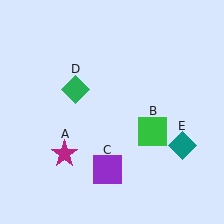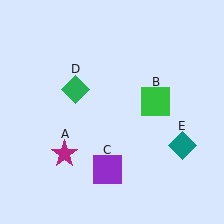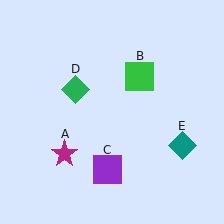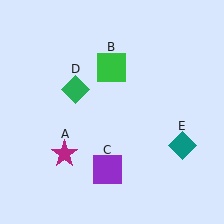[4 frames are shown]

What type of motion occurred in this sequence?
The green square (object B) rotated counterclockwise around the center of the scene.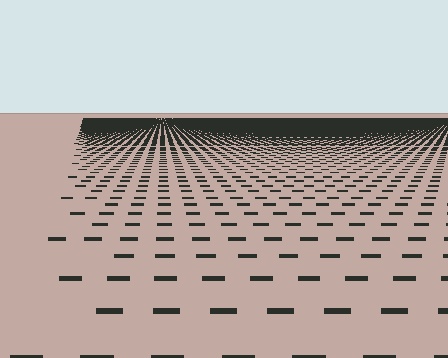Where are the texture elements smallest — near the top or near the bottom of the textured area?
Near the top.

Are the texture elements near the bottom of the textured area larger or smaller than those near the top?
Larger. Near the bottom, elements are closer to the viewer and appear at a bigger on-screen size.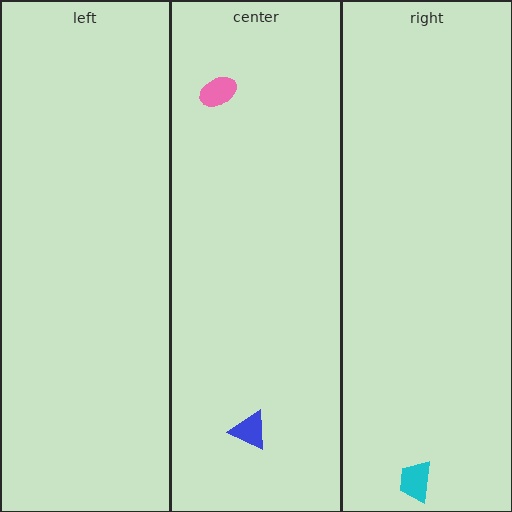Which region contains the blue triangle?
The center region.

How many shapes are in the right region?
1.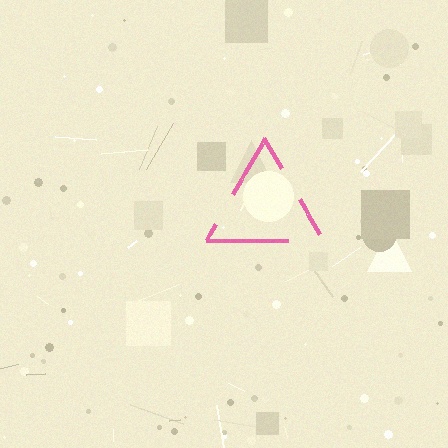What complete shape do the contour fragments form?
The contour fragments form a triangle.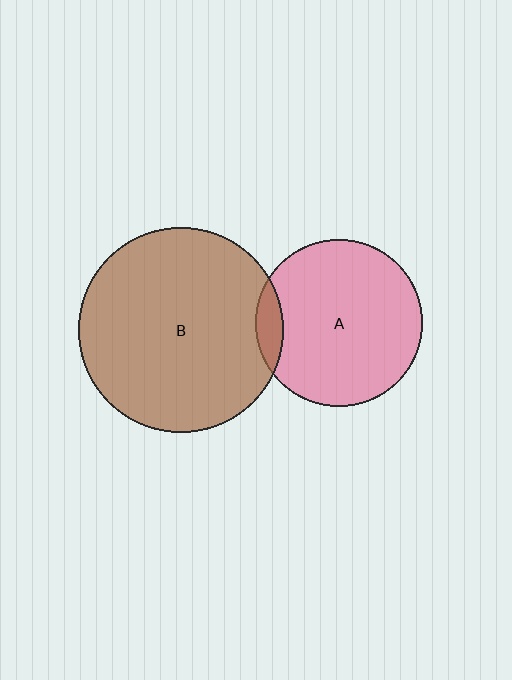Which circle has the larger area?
Circle B (brown).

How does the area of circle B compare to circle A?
Approximately 1.5 times.